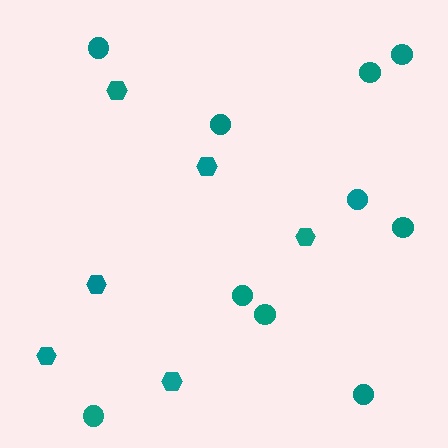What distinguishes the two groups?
There are 2 groups: one group of circles (10) and one group of hexagons (6).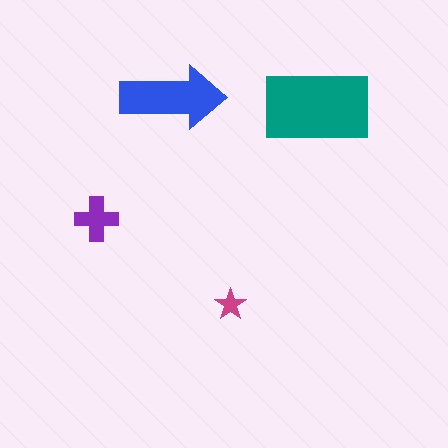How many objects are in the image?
There are 4 objects in the image.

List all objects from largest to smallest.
The teal rectangle, the blue arrow, the purple cross, the magenta star.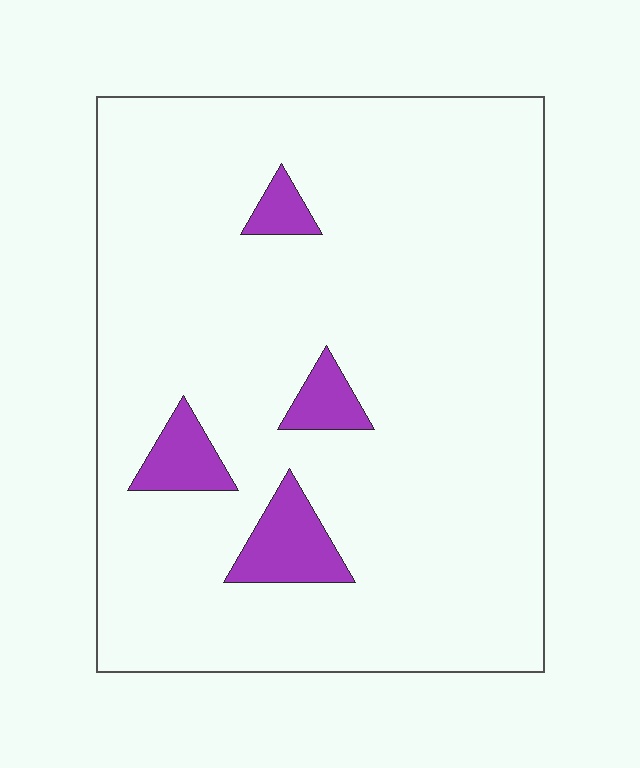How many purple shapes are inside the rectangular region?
4.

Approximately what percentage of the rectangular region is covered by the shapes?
Approximately 10%.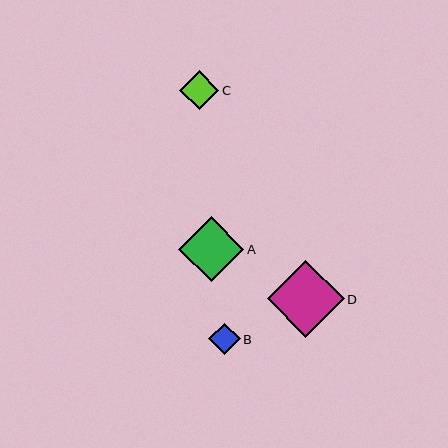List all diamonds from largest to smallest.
From largest to smallest: D, A, C, B.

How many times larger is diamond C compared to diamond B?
Diamond C is approximately 1.3 times the size of diamond B.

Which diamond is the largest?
Diamond D is the largest with a size of approximately 77 pixels.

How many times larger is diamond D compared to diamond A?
Diamond D is approximately 1.2 times the size of diamond A.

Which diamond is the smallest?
Diamond B is the smallest with a size of approximately 31 pixels.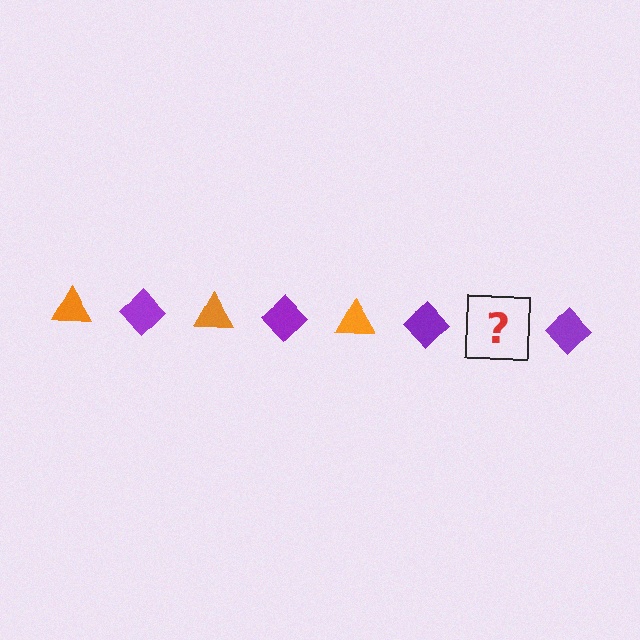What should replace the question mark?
The question mark should be replaced with an orange triangle.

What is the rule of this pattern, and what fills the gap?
The rule is that the pattern alternates between orange triangle and purple diamond. The gap should be filled with an orange triangle.